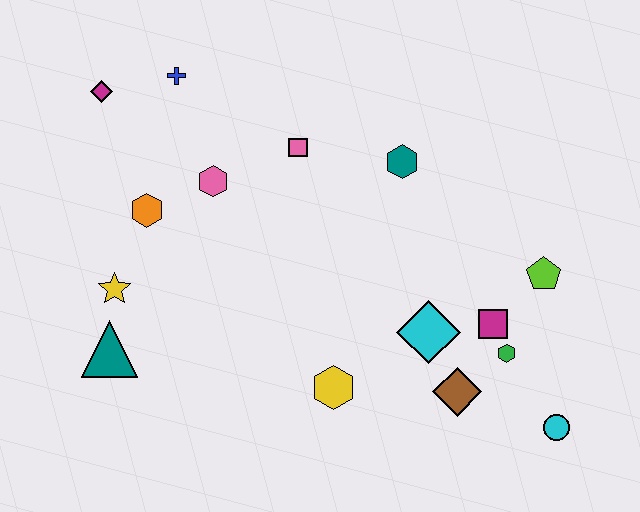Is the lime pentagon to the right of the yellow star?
Yes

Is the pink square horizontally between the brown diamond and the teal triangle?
Yes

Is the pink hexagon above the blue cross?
No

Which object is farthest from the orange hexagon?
The cyan circle is farthest from the orange hexagon.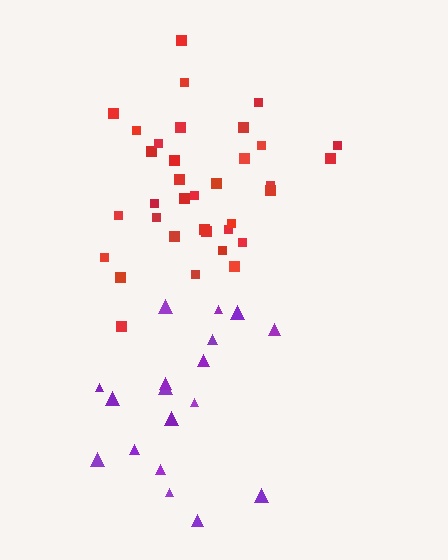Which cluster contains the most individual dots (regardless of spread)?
Red (35).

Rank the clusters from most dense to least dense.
red, purple.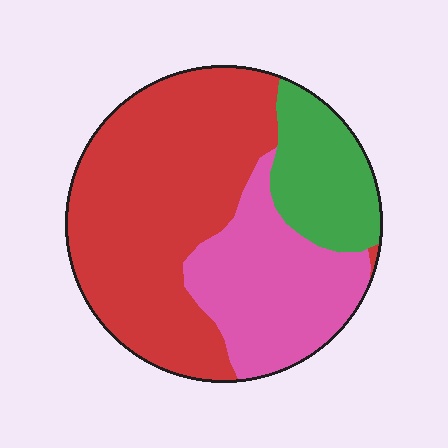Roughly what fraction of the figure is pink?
Pink covers about 30% of the figure.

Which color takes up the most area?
Red, at roughly 55%.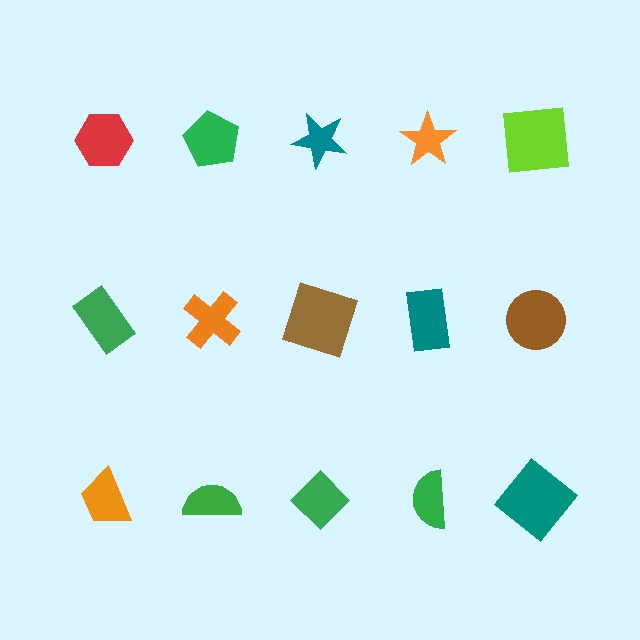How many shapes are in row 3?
5 shapes.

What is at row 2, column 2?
An orange cross.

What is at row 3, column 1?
An orange trapezoid.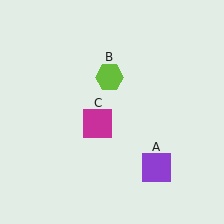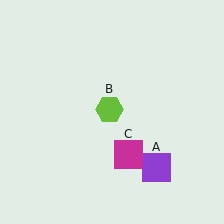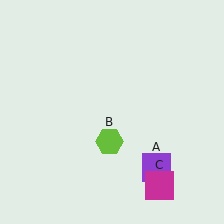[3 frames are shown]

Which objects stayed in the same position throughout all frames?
Purple square (object A) remained stationary.